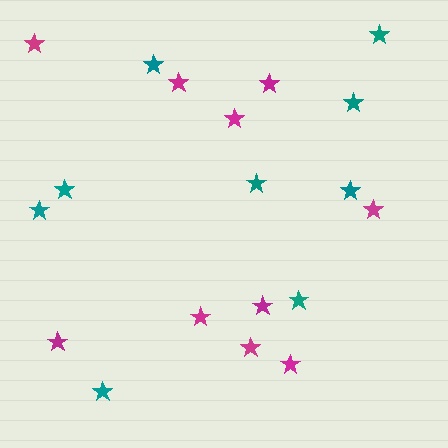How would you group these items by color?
There are 2 groups: one group of magenta stars (10) and one group of teal stars (9).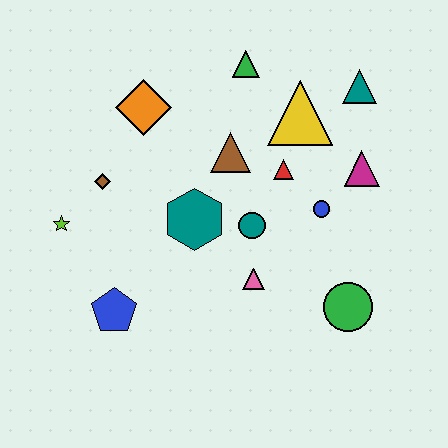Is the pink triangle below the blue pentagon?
No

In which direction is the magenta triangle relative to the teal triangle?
The magenta triangle is below the teal triangle.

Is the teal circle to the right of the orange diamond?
Yes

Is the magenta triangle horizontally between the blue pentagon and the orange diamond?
No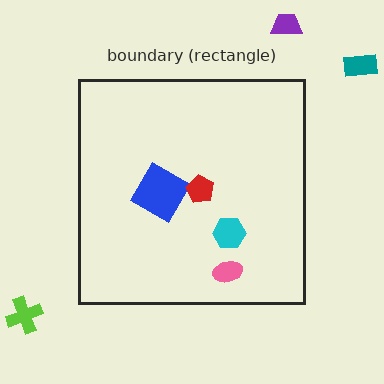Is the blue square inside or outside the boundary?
Inside.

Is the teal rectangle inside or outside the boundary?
Outside.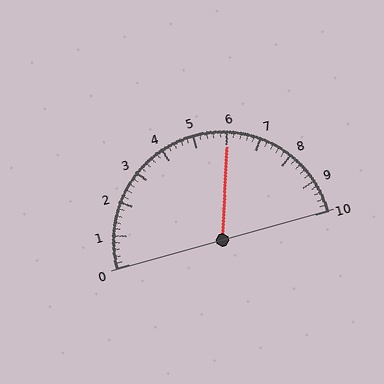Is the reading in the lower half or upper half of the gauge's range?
The reading is in the upper half of the range (0 to 10).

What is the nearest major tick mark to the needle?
The nearest major tick mark is 6.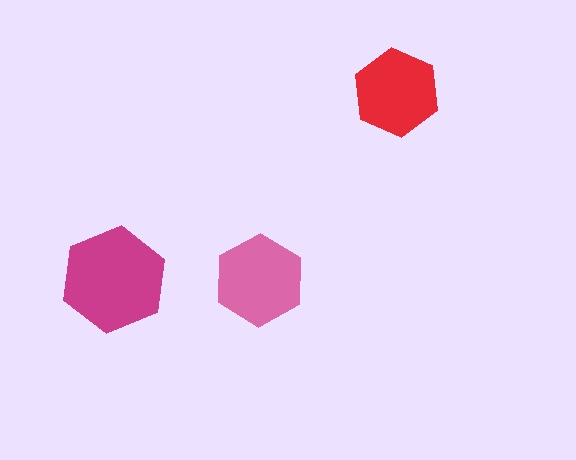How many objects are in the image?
There are 3 objects in the image.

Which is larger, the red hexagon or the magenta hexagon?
The magenta one.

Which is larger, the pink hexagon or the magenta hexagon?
The magenta one.